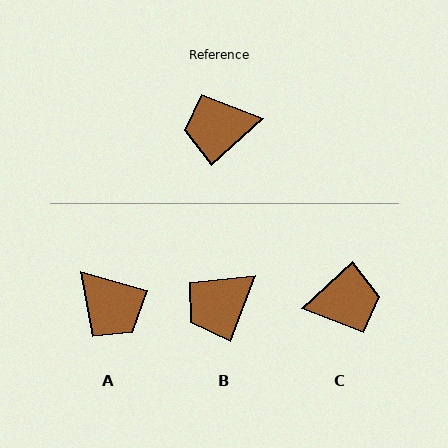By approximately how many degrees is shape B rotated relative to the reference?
Approximately 27 degrees counter-clockwise.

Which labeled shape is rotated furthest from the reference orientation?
C, about 179 degrees away.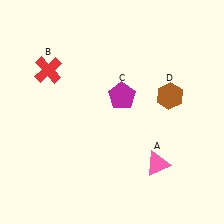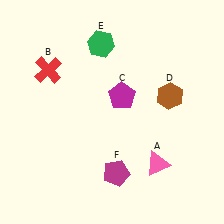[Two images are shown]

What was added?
A green hexagon (E), a magenta pentagon (F) were added in Image 2.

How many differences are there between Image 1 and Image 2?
There are 2 differences between the two images.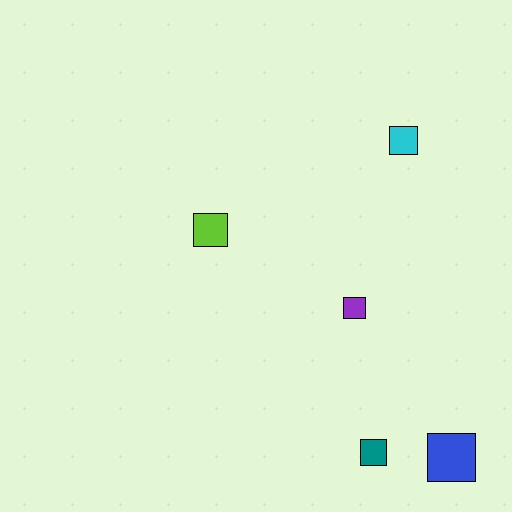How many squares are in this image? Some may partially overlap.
There are 5 squares.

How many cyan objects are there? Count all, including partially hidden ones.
There is 1 cyan object.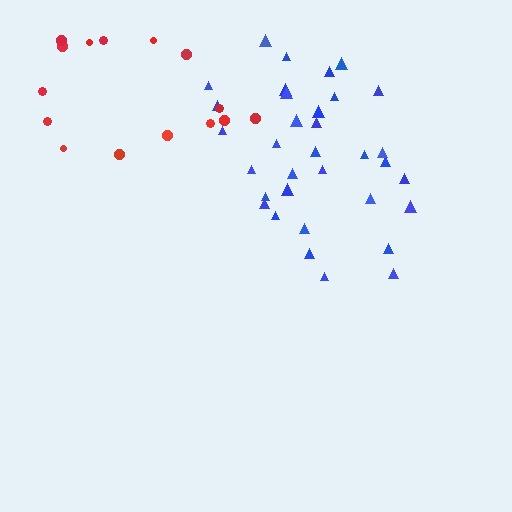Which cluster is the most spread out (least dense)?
Red.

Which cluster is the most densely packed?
Blue.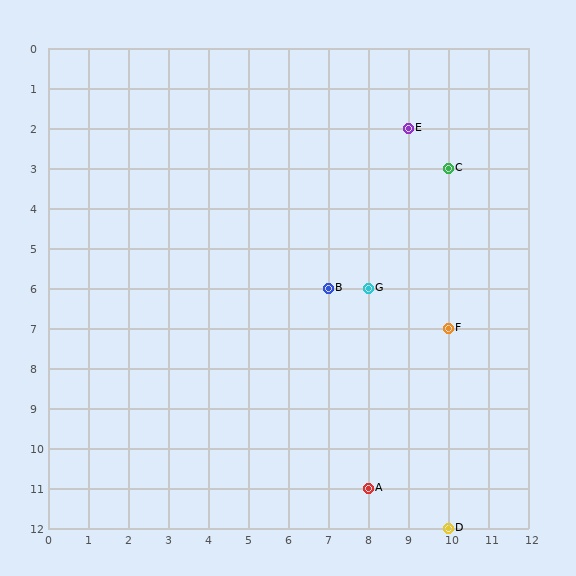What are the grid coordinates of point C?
Point C is at grid coordinates (10, 3).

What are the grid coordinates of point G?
Point G is at grid coordinates (8, 6).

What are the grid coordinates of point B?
Point B is at grid coordinates (7, 6).